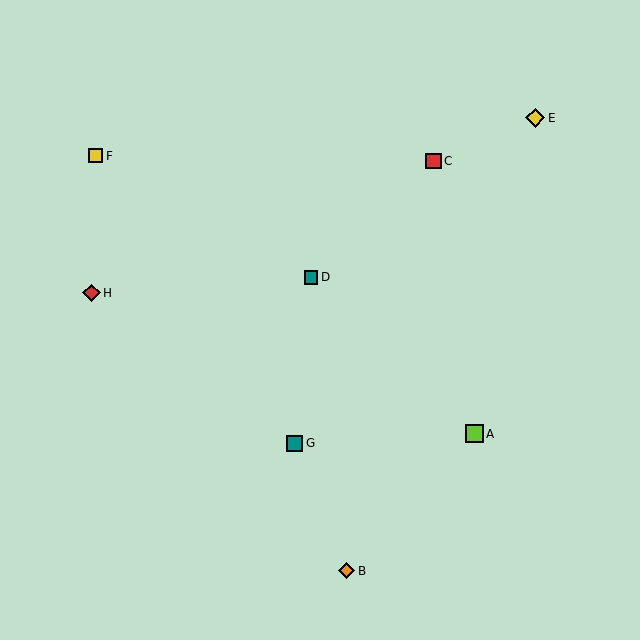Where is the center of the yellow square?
The center of the yellow square is at (96, 156).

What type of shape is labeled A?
Shape A is a lime square.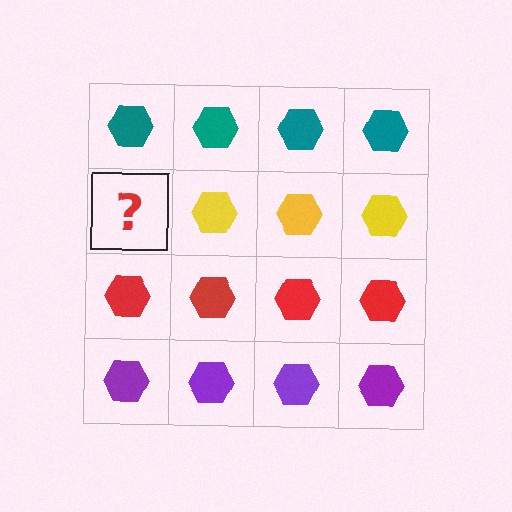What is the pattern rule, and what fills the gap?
The rule is that each row has a consistent color. The gap should be filled with a yellow hexagon.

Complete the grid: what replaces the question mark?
The question mark should be replaced with a yellow hexagon.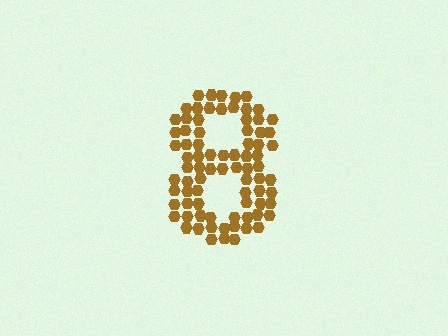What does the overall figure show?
The overall figure shows the digit 8.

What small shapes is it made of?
It is made of small hexagons.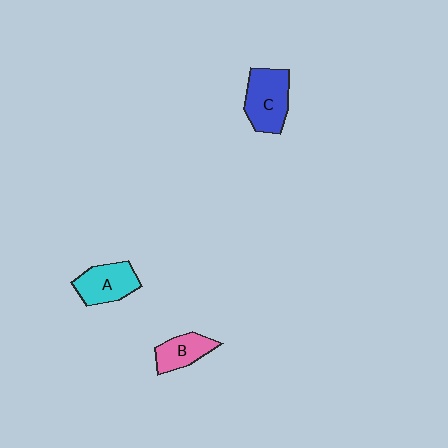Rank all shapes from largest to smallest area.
From largest to smallest: C (blue), A (cyan), B (pink).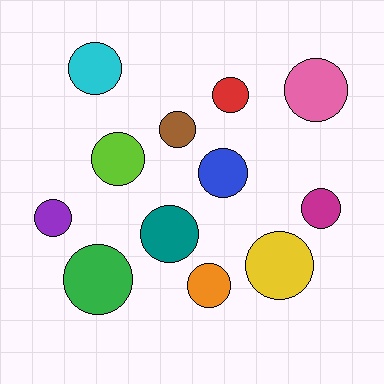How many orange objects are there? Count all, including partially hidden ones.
There is 1 orange object.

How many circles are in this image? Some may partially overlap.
There are 12 circles.